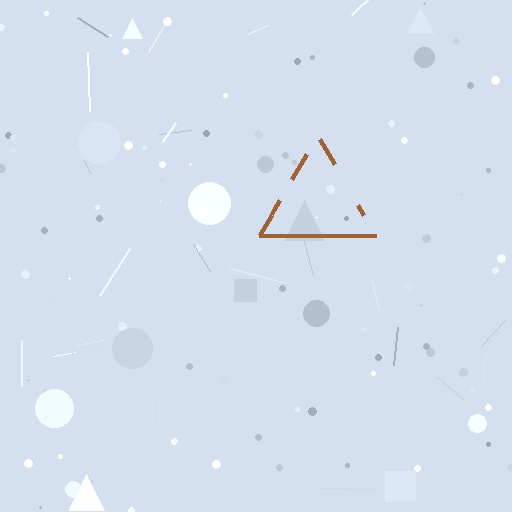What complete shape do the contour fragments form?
The contour fragments form a triangle.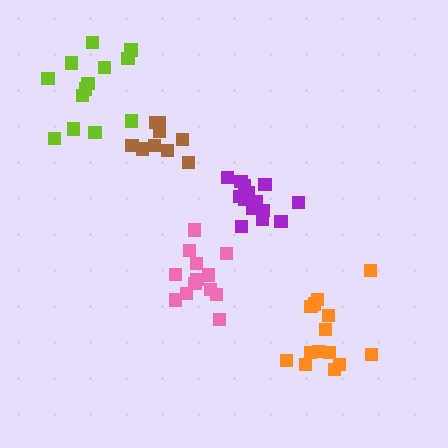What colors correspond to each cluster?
The clusters are colored: pink, lime, orange, brown, purple.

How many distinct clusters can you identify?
There are 5 distinct clusters.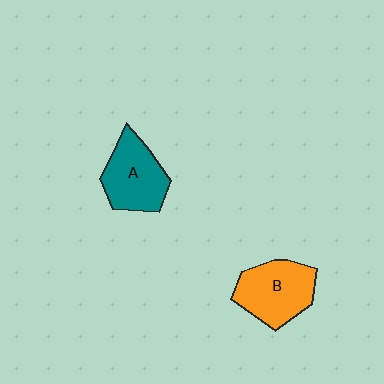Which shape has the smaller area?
Shape A (teal).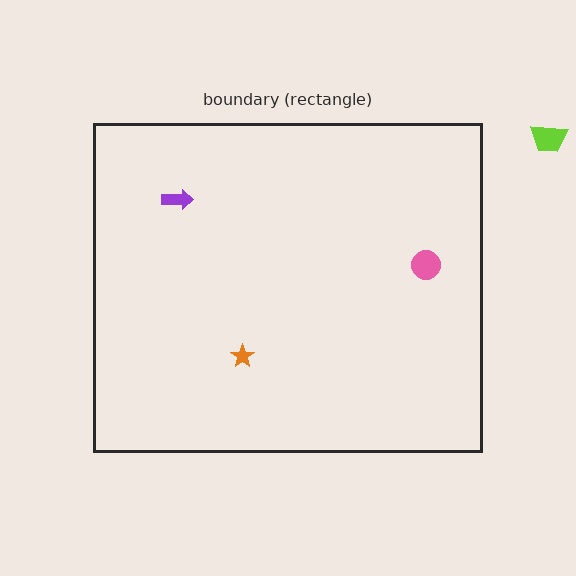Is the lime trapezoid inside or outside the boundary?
Outside.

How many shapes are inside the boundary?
3 inside, 1 outside.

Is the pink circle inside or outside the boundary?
Inside.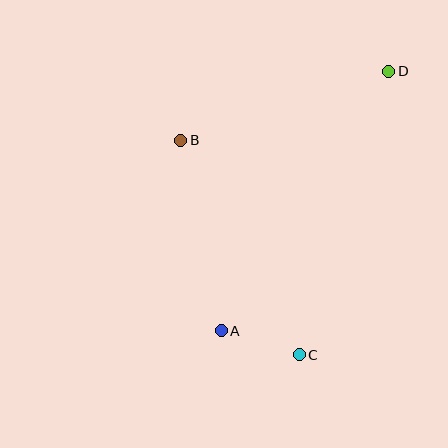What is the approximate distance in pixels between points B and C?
The distance between B and C is approximately 245 pixels.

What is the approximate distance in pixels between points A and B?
The distance between A and B is approximately 195 pixels.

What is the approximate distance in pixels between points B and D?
The distance between B and D is approximately 219 pixels.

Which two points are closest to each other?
Points A and C are closest to each other.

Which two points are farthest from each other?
Points A and D are farthest from each other.